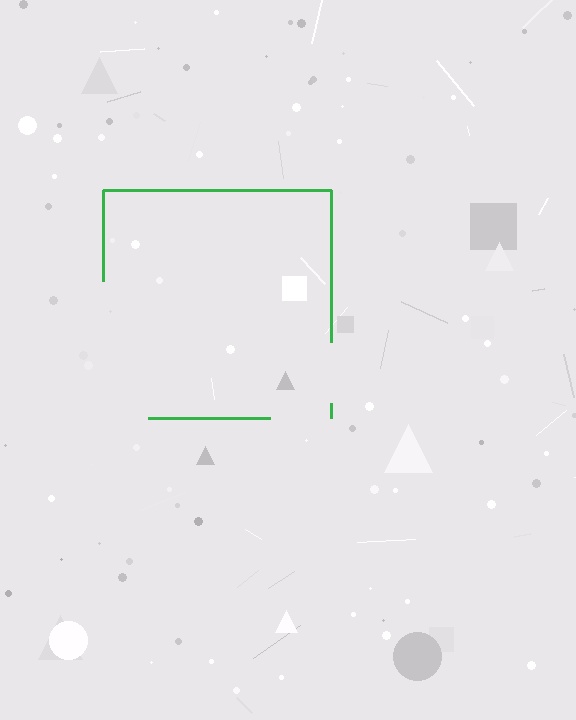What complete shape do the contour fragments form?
The contour fragments form a square.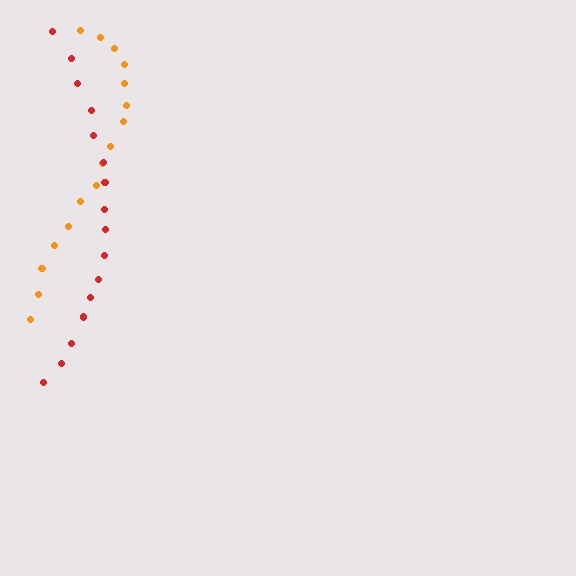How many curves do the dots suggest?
There are 2 distinct paths.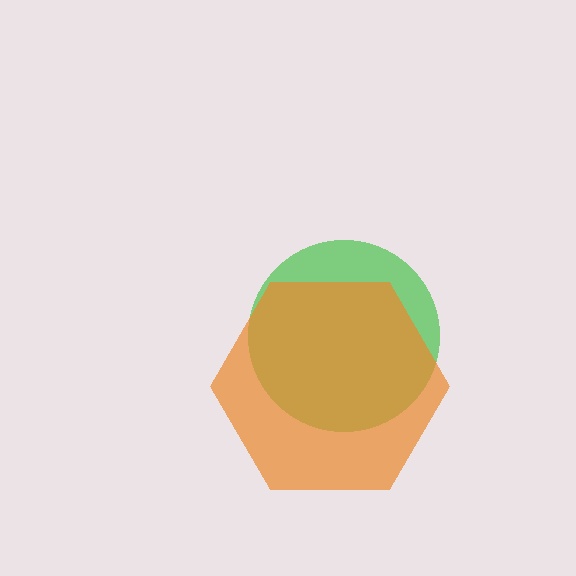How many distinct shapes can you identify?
There are 2 distinct shapes: a green circle, an orange hexagon.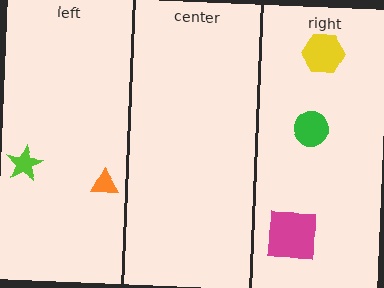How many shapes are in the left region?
2.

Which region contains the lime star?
The left region.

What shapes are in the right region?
The magenta square, the yellow hexagon, the green circle.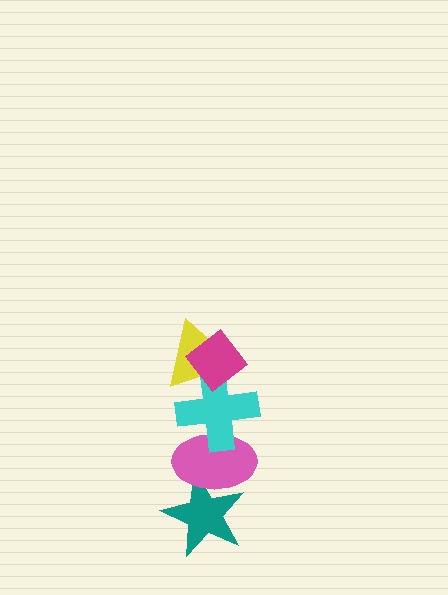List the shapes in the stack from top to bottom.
From top to bottom: the magenta diamond, the yellow triangle, the cyan cross, the pink ellipse, the teal star.